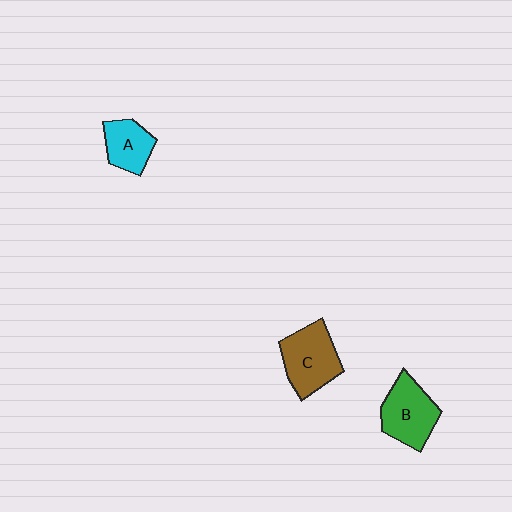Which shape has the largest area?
Shape C (brown).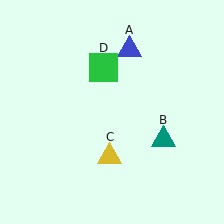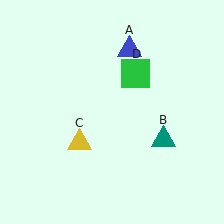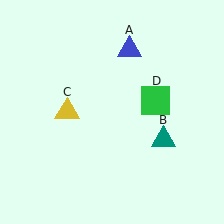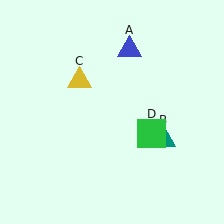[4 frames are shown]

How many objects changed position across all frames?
2 objects changed position: yellow triangle (object C), green square (object D).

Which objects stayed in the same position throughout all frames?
Blue triangle (object A) and teal triangle (object B) remained stationary.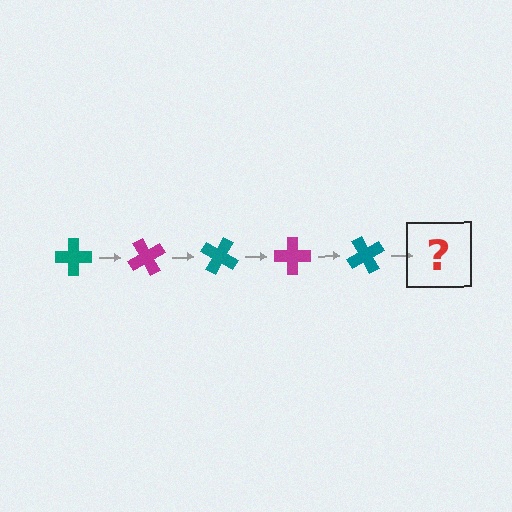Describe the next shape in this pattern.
It should be a magenta cross, rotated 300 degrees from the start.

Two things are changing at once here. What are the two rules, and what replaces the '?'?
The two rules are that it rotates 60 degrees each step and the color cycles through teal and magenta. The '?' should be a magenta cross, rotated 300 degrees from the start.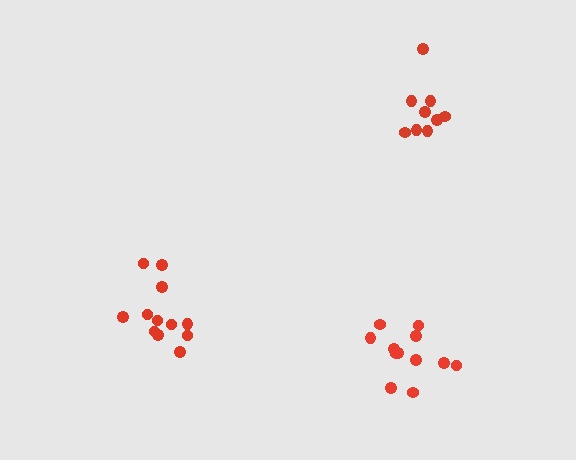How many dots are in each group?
Group 1: 12 dots, Group 2: 12 dots, Group 3: 9 dots (33 total).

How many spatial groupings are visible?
There are 3 spatial groupings.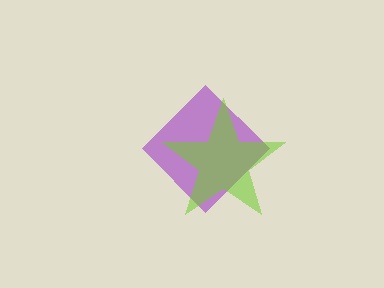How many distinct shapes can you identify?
There are 2 distinct shapes: a purple diamond, a lime star.